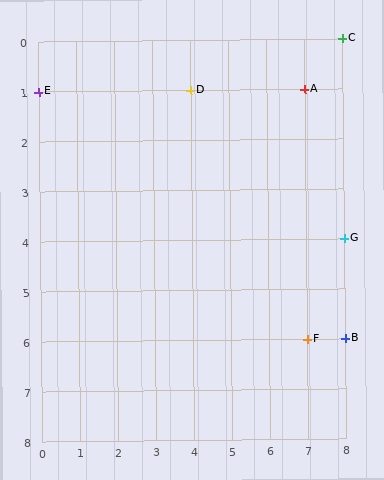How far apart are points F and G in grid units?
Points F and G are 1 column and 2 rows apart (about 2.2 grid units diagonally).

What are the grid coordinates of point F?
Point F is at grid coordinates (7, 6).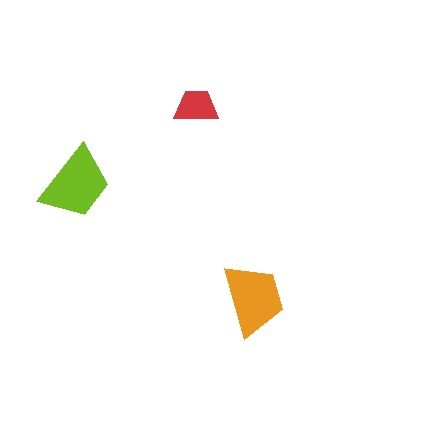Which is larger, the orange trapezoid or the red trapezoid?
The orange one.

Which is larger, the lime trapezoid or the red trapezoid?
The lime one.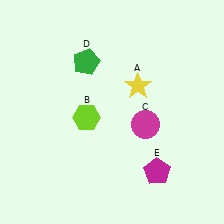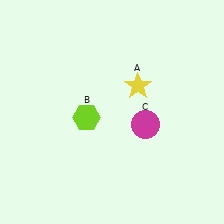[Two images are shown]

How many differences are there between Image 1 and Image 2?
There are 2 differences between the two images.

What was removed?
The magenta pentagon (E), the green pentagon (D) were removed in Image 2.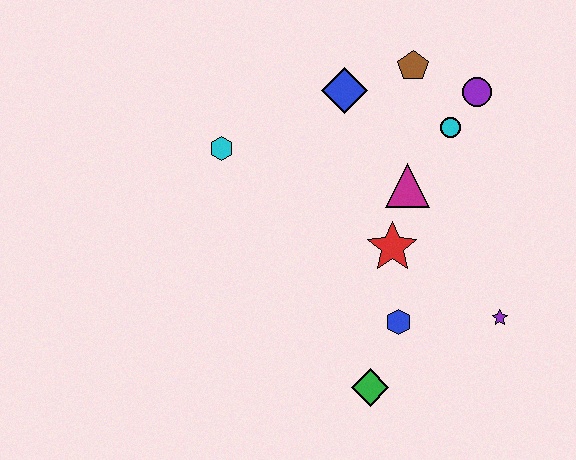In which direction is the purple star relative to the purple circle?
The purple star is below the purple circle.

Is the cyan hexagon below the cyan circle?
Yes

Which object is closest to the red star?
The magenta triangle is closest to the red star.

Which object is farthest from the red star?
The cyan hexagon is farthest from the red star.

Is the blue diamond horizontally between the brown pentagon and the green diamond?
No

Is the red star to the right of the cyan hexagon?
Yes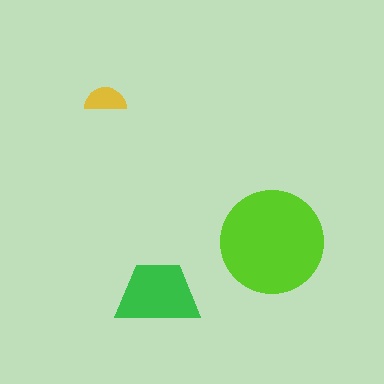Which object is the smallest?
The yellow semicircle.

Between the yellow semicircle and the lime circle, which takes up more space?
The lime circle.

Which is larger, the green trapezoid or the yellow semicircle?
The green trapezoid.